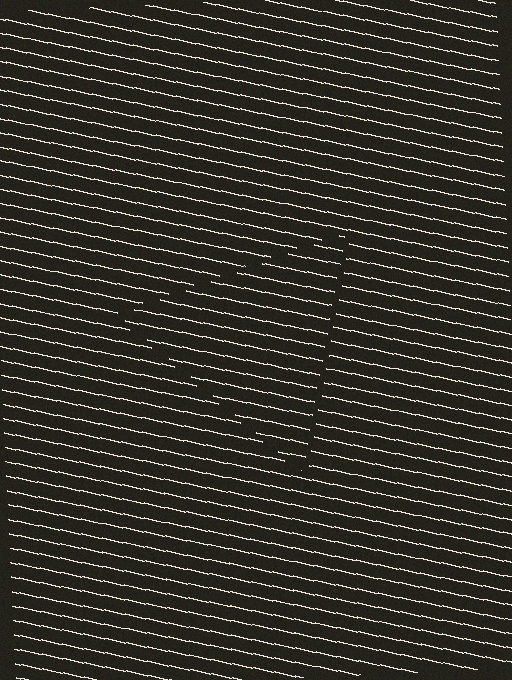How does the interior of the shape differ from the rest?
The interior of the shape contains the same grating, shifted by half a period — the contour is defined by the phase discontinuity where line-ends from the inner and outer gratings abut.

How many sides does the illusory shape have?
3 sides — the line-ends trace a triangle.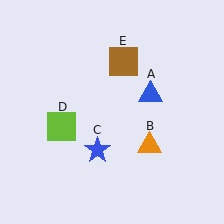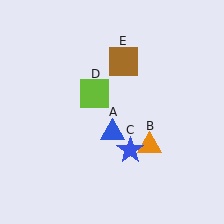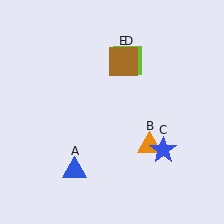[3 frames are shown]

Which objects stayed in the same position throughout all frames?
Orange triangle (object B) and brown square (object E) remained stationary.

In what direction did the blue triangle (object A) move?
The blue triangle (object A) moved down and to the left.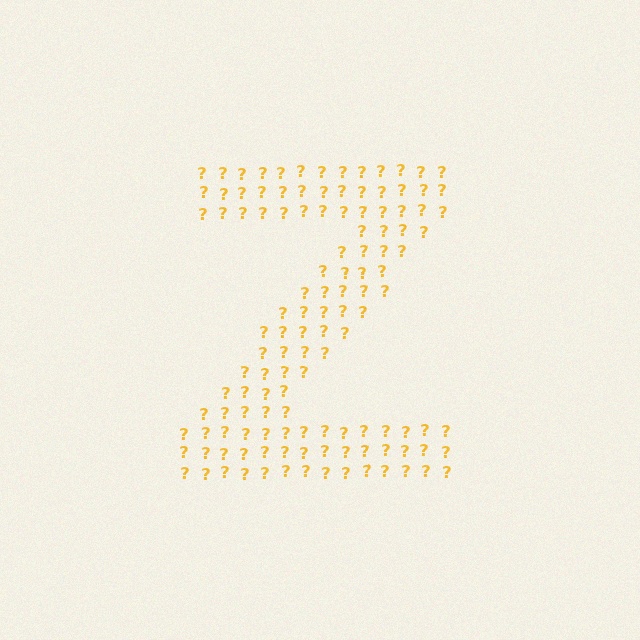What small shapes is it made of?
It is made of small question marks.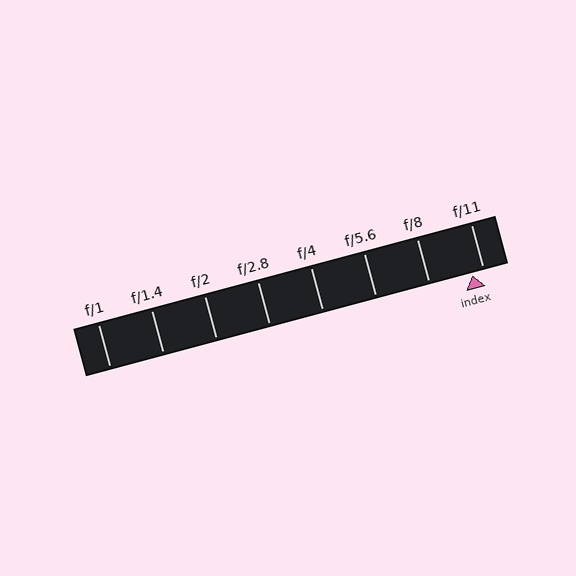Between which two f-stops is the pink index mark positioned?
The index mark is between f/8 and f/11.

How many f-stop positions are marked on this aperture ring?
There are 8 f-stop positions marked.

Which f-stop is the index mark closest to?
The index mark is closest to f/11.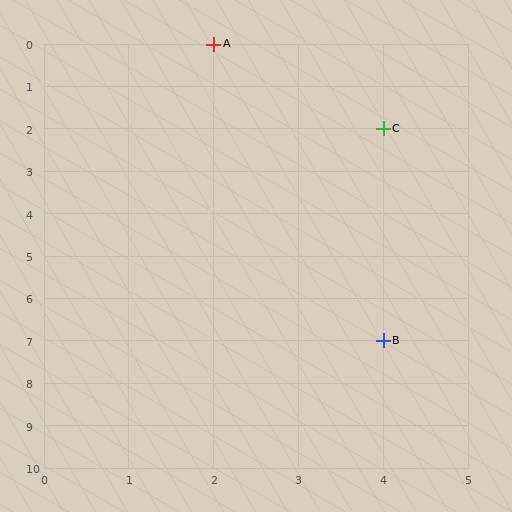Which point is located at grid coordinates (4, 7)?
Point B is at (4, 7).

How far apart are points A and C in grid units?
Points A and C are 2 columns and 2 rows apart (about 2.8 grid units diagonally).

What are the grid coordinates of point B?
Point B is at grid coordinates (4, 7).